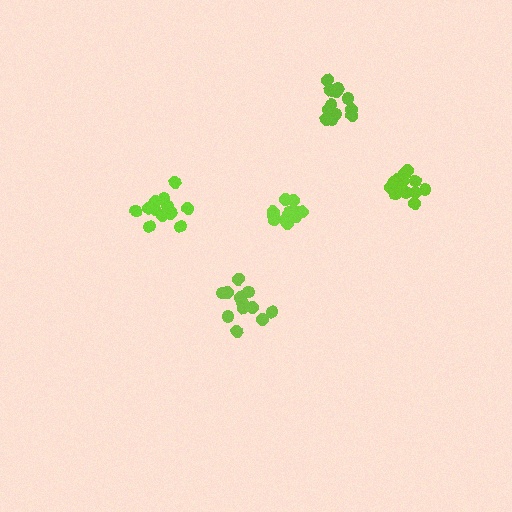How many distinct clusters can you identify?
There are 5 distinct clusters.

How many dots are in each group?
Group 1: 12 dots, Group 2: 15 dots, Group 3: 12 dots, Group 4: 13 dots, Group 5: 15 dots (67 total).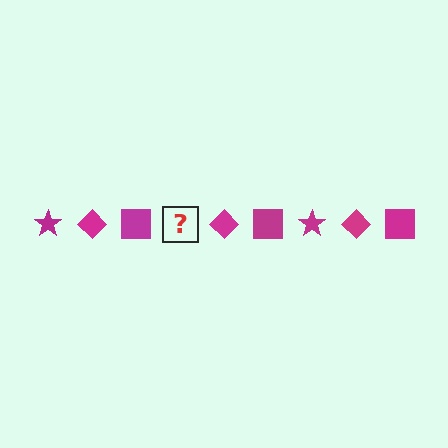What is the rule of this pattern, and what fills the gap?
The rule is that the pattern cycles through star, diamond, square shapes in magenta. The gap should be filled with a magenta star.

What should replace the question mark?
The question mark should be replaced with a magenta star.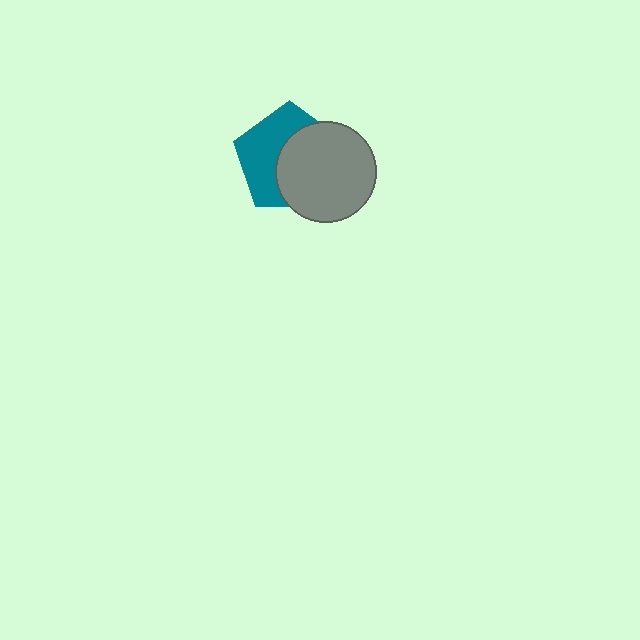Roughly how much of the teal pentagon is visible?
About half of it is visible (roughly 47%).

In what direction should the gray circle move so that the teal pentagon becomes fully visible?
The gray circle should move toward the lower-right. That is the shortest direction to clear the overlap and leave the teal pentagon fully visible.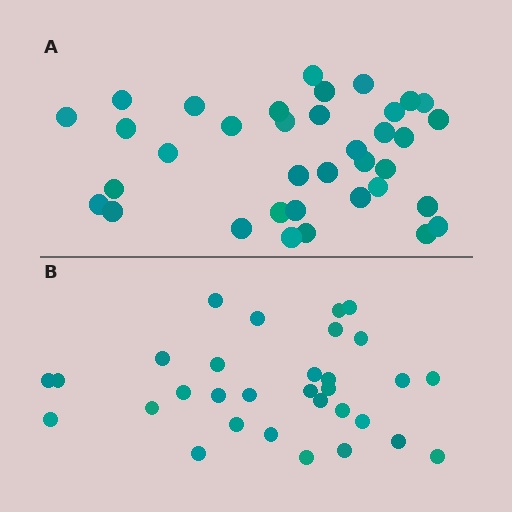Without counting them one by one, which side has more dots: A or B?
Region A (the top region) has more dots.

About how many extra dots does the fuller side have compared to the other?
Region A has about 5 more dots than region B.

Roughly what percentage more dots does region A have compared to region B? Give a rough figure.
About 15% more.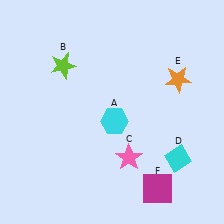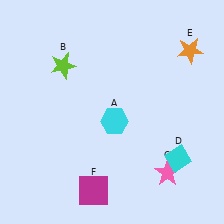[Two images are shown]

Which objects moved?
The objects that moved are: the pink star (C), the orange star (E), the magenta square (F).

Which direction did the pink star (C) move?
The pink star (C) moved right.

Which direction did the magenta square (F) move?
The magenta square (F) moved left.